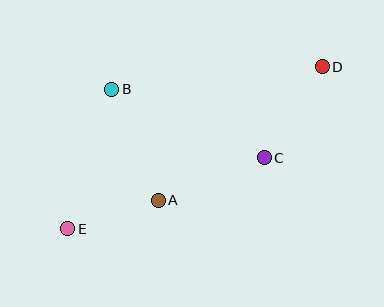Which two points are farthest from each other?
Points D and E are farthest from each other.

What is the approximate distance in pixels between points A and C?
The distance between A and C is approximately 114 pixels.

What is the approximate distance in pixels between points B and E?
The distance between B and E is approximately 146 pixels.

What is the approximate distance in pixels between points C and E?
The distance between C and E is approximately 209 pixels.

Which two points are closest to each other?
Points A and E are closest to each other.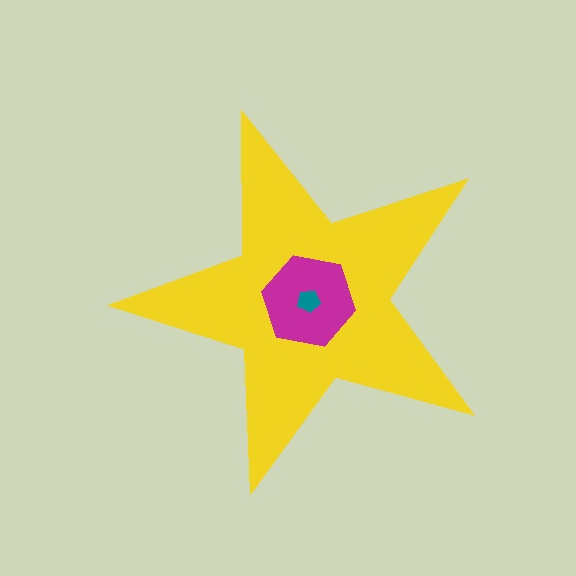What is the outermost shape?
The yellow star.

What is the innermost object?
The teal pentagon.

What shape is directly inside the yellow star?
The magenta hexagon.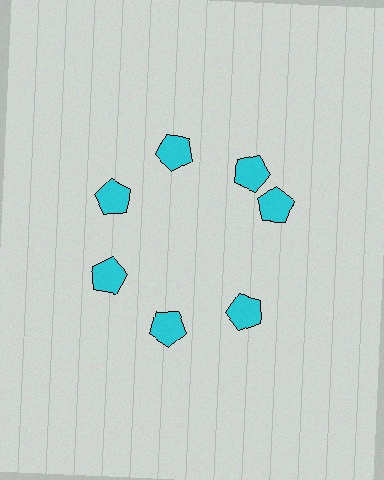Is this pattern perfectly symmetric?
No. The 7 cyan pentagons are arranged in a ring, but one element near the 3 o'clock position is rotated out of alignment along the ring, breaking the 7-fold rotational symmetry.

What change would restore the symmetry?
The symmetry would be restored by rotating it back into even spacing with its neighbors so that all 7 pentagons sit at equal angles and equal distance from the center.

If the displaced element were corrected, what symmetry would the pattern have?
It would have 7-fold rotational symmetry — the pattern would map onto itself every 51 degrees.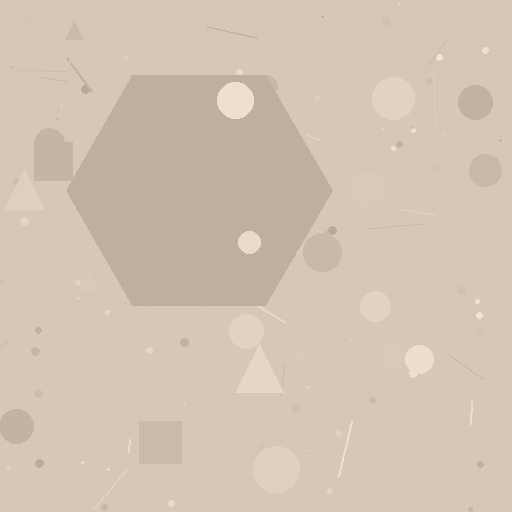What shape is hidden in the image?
A hexagon is hidden in the image.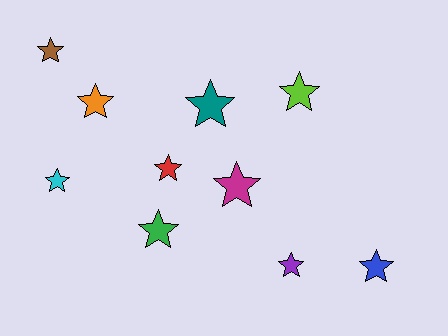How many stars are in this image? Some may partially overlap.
There are 10 stars.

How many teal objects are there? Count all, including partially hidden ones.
There is 1 teal object.